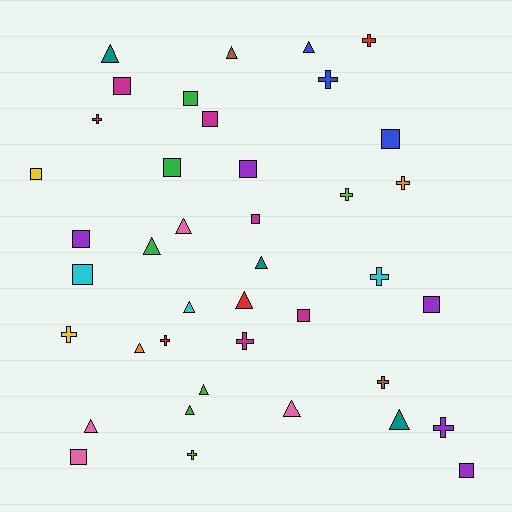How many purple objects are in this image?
There are 5 purple objects.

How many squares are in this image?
There are 14 squares.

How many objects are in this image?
There are 40 objects.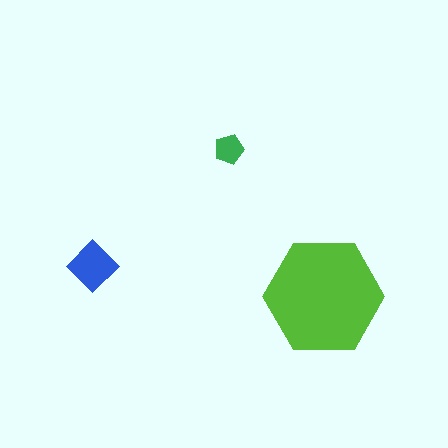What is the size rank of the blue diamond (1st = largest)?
2nd.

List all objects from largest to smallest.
The lime hexagon, the blue diamond, the green pentagon.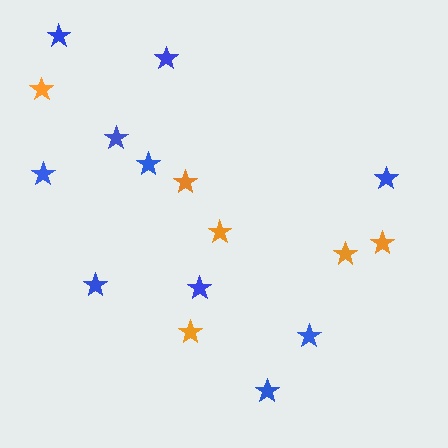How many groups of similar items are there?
There are 2 groups: one group of orange stars (6) and one group of blue stars (10).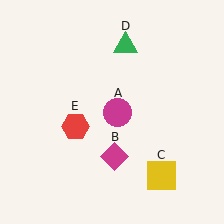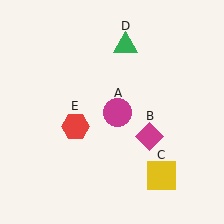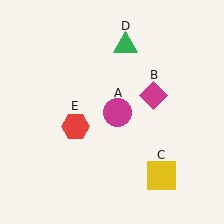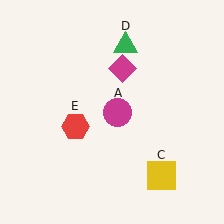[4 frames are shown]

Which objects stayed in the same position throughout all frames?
Magenta circle (object A) and yellow square (object C) and green triangle (object D) and red hexagon (object E) remained stationary.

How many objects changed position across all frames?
1 object changed position: magenta diamond (object B).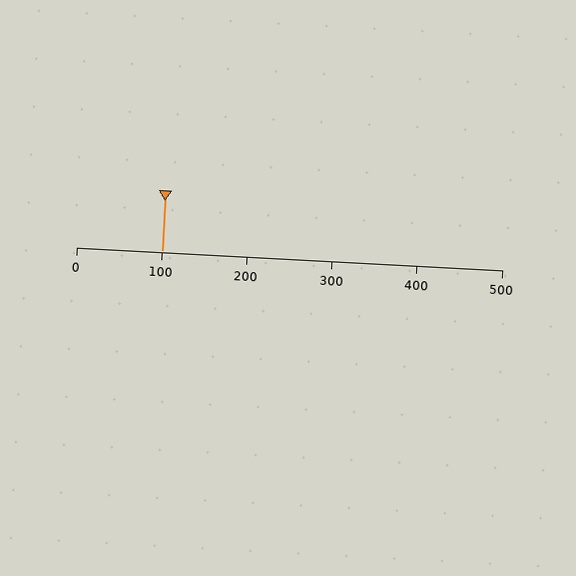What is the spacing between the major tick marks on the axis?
The major ticks are spaced 100 apart.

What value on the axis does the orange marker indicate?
The marker indicates approximately 100.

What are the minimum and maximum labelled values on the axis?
The axis runs from 0 to 500.